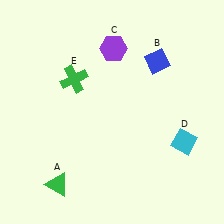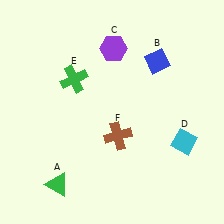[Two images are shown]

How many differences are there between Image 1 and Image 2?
There is 1 difference between the two images.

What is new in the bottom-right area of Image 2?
A brown cross (F) was added in the bottom-right area of Image 2.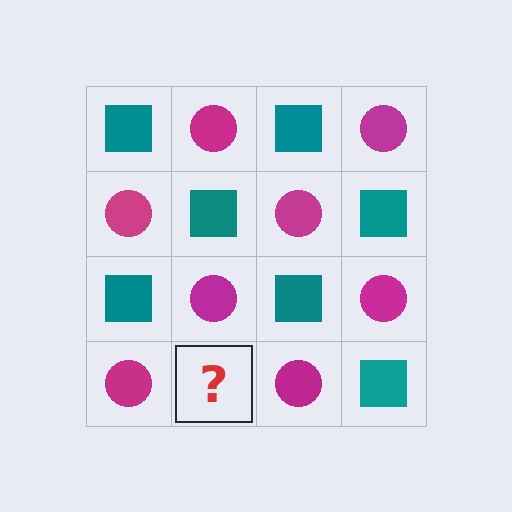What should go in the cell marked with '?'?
The missing cell should contain a teal square.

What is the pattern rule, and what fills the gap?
The rule is that it alternates teal square and magenta circle in a checkerboard pattern. The gap should be filled with a teal square.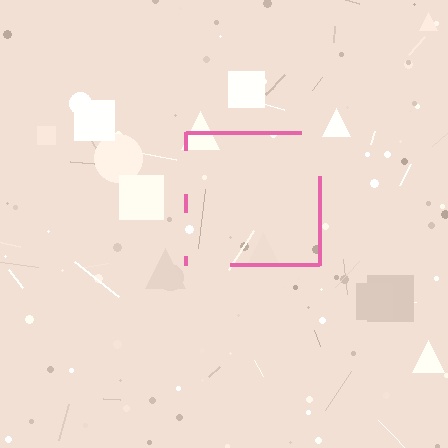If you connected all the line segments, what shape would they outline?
They would outline a square.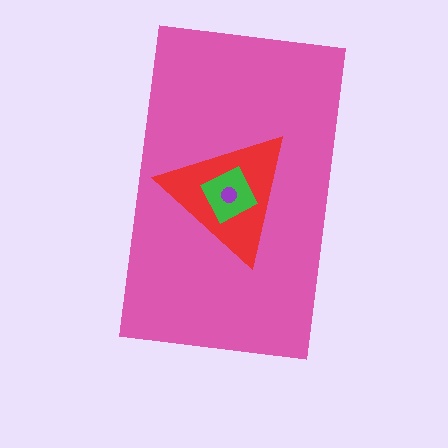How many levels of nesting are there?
4.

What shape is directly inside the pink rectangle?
The red triangle.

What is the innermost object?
The purple circle.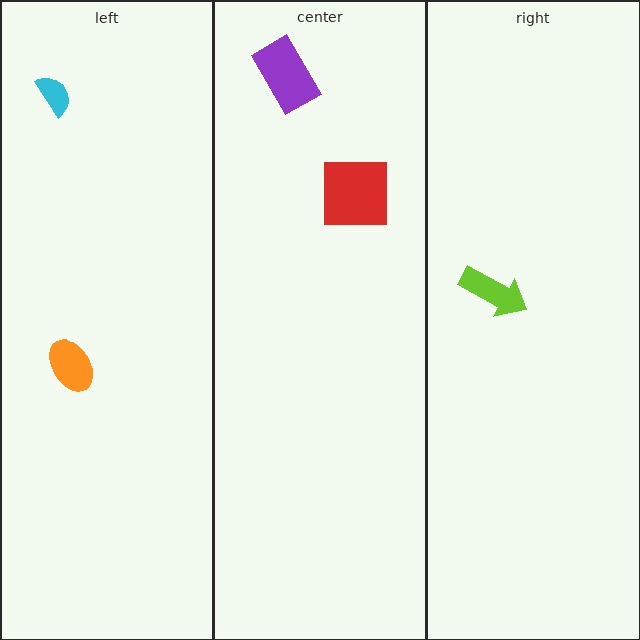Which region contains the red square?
The center region.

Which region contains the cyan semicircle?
The left region.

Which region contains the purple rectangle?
The center region.